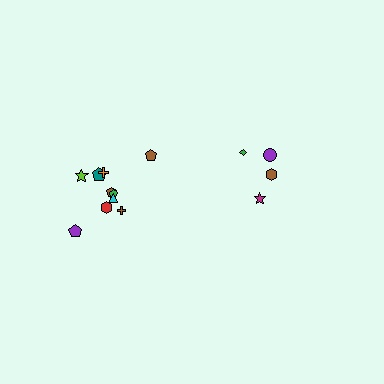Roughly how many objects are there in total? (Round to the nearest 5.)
Roughly 15 objects in total.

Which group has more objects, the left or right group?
The left group.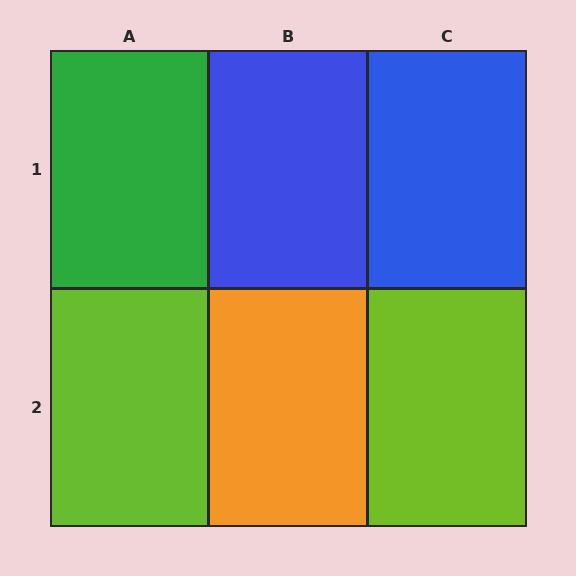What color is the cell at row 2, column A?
Lime.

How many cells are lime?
2 cells are lime.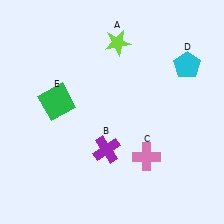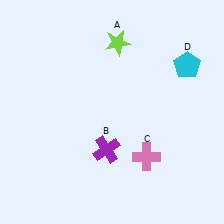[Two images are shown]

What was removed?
The green square (E) was removed in Image 2.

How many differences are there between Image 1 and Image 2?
There is 1 difference between the two images.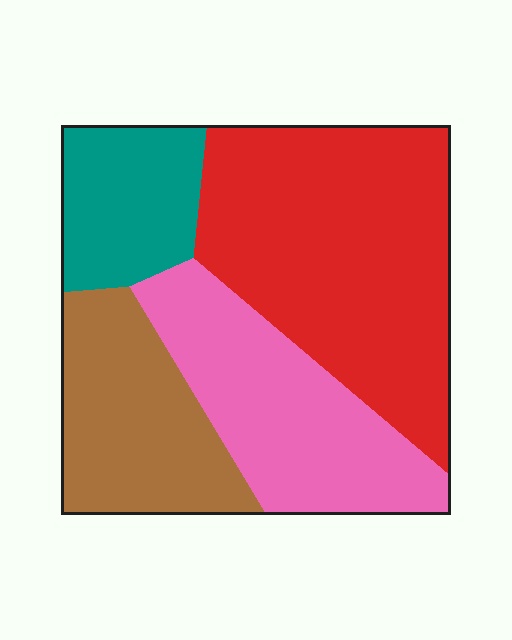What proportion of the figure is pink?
Pink covers roughly 25% of the figure.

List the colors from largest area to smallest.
From largest to smallest: red, pink, brown, teal.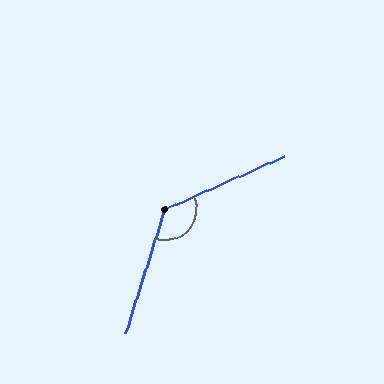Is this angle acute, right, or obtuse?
It is obtuse.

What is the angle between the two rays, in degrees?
Approximately 131 degrees.